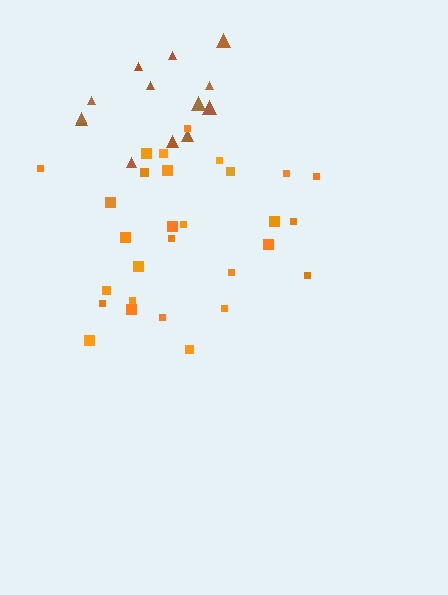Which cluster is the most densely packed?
Brown.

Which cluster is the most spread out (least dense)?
Orange.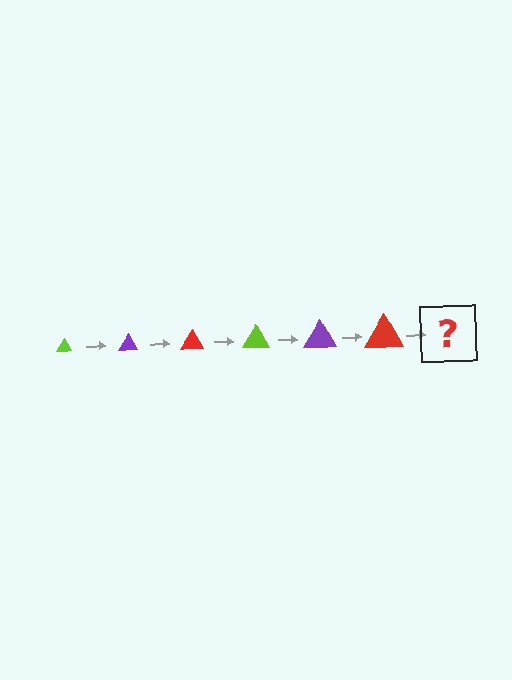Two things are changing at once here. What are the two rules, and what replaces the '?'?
The two rules are that the triangle grows larger each step and the color cycles through lime, purple, and red. The '?' should be a lime triangle, larger than the previous one.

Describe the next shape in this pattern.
It should be a lime triangle, larger than the previous one.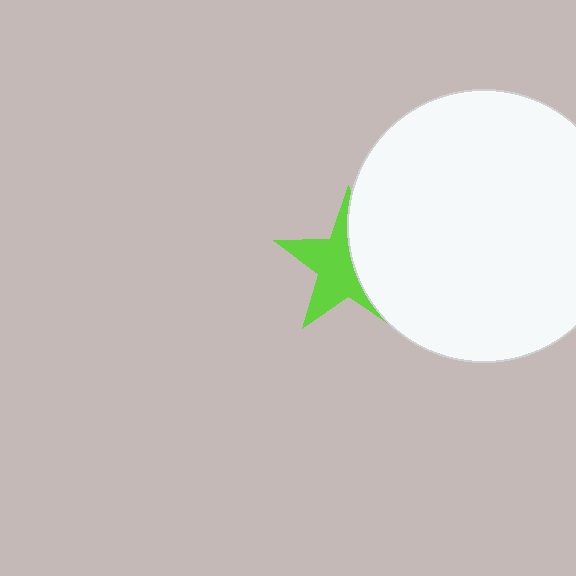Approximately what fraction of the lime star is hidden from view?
Roughly 43% of the lime star is hidden behind the white circle.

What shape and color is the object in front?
The object in front is a white circle.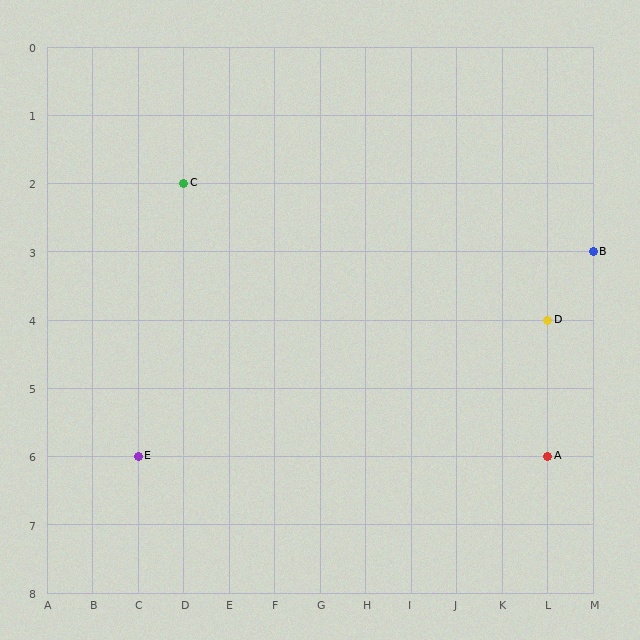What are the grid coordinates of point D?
Point D is at grid coordinates (L, 4).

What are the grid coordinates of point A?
Point A is at grid coordinates (L, 6).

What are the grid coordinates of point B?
Point B is at grid coordinates (M, 3).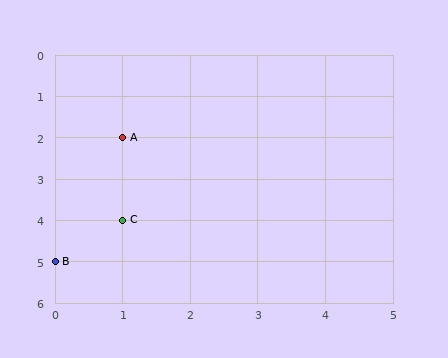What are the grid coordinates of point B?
Point B is at grid coordinates (0, 5).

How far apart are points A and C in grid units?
Points A and C are 2 rows apart.